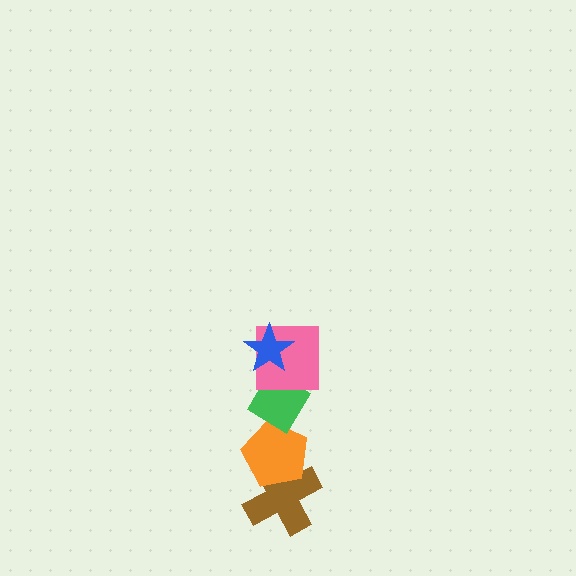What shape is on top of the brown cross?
The orange pentagon is on top of the brown cross.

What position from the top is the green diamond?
The green diamond is 3rd from the top.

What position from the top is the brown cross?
The brown cross is 5th from the top.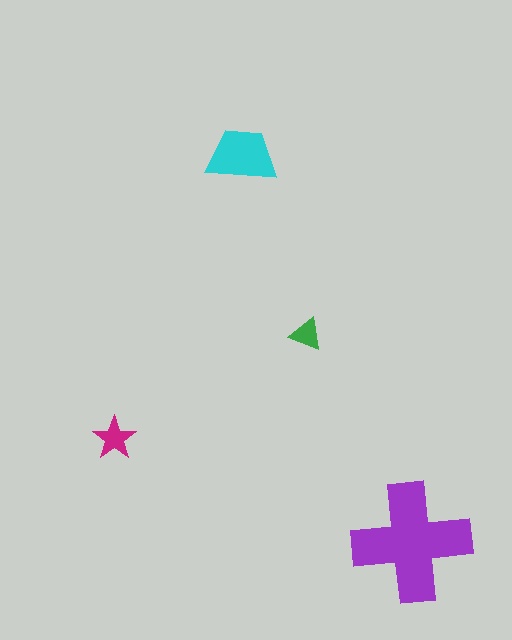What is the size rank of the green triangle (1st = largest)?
4th.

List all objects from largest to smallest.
The purple cross, the cyan trapezoid, the magenta star, the green triangle.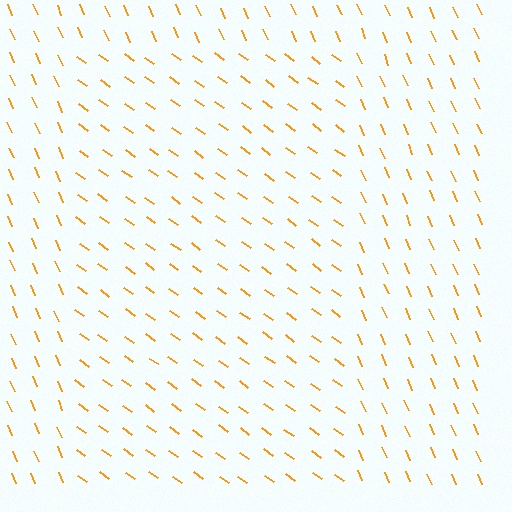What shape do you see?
I see a rectangle.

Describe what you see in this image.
The image is filled with small orange line segments. A rectangle region in the image has lines oriented differently from the surrounding lines, creating a visible texture boundary.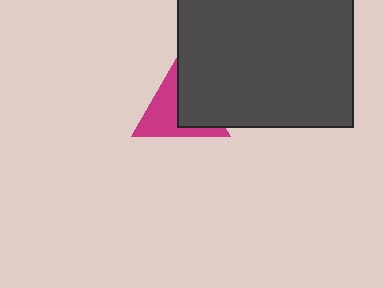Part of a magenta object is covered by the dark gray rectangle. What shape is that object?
It is a triangle.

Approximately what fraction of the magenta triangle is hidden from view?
Roughly 45% of the magenta triangle is hidden behind the dark gray rectangle.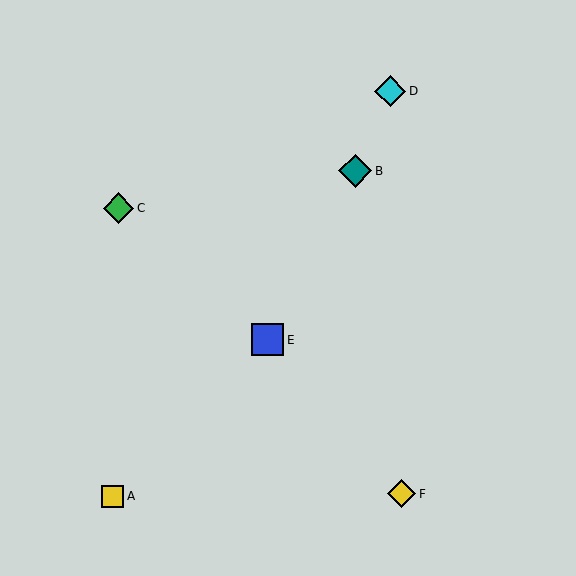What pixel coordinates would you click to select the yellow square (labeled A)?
Click at (113, 496) to select the yellow square A.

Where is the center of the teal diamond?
The center of the teal diamond is at (355, 171).